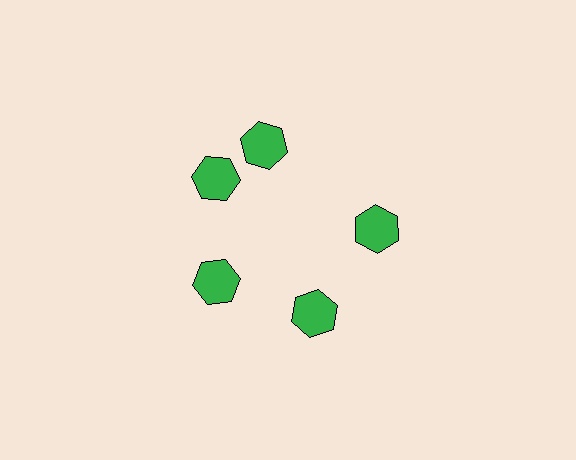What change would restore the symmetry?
The symmetry would be restored by rotating it back into even spacing with its neighbors so that all 5 hexagons sit at equal angles and equal distance from the center.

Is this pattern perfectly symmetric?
No. The 5 green hexagons are arranged in a ring, but one element near the 1 o'clock position is rotated out of alignment along the ring, breaking the 5-fold rotational symmetry.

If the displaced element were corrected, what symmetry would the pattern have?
It would have 5-fold rotational symmetry — the pattern would map onto itself every 72 degrees.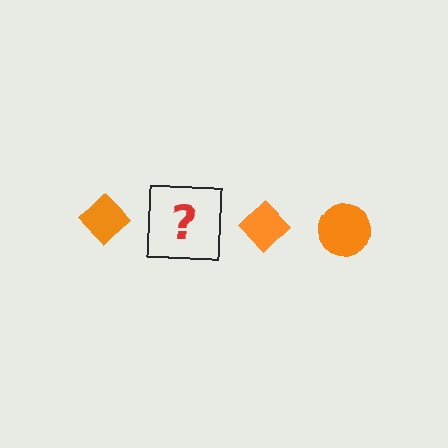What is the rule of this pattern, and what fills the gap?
The rule is that the pattern cycles through diamond, circle shapes in orange. The gap should be filled with an orange circle.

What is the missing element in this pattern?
The missing element is an orange circle.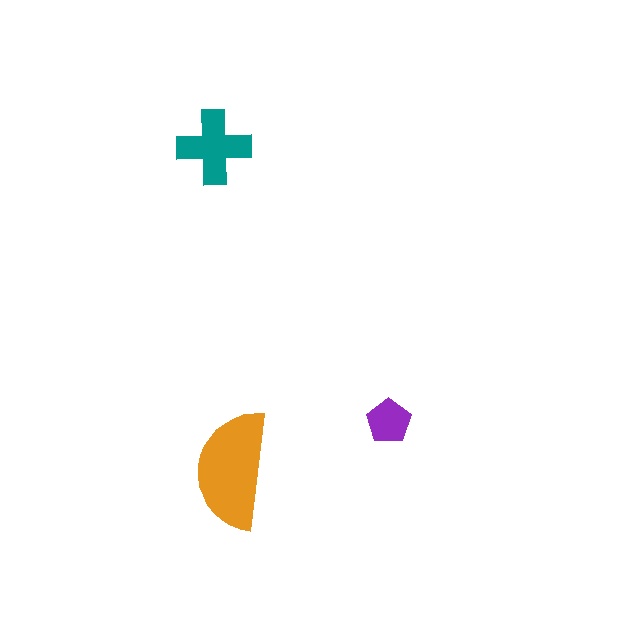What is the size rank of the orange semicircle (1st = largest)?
1st.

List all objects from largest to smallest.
The orange semicircle, the teal cross, the purple pentagon.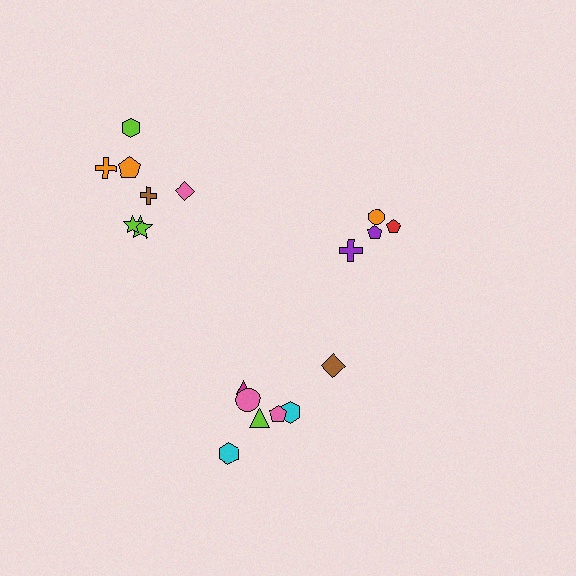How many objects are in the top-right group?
There are 4 objects.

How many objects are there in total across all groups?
There are 19 objects.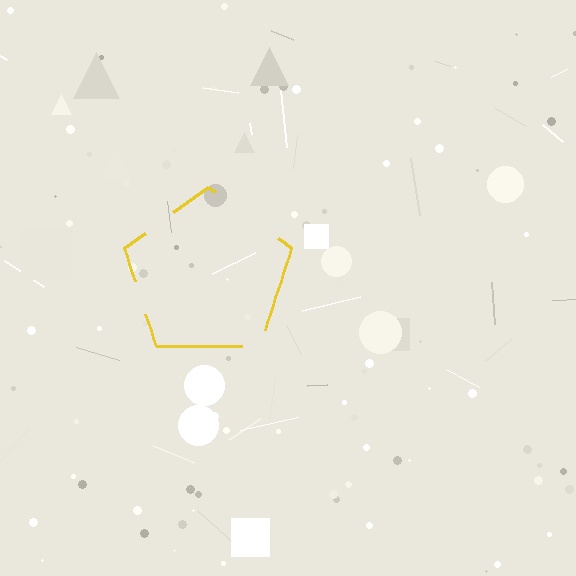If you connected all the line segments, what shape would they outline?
They would outline a pentagon.